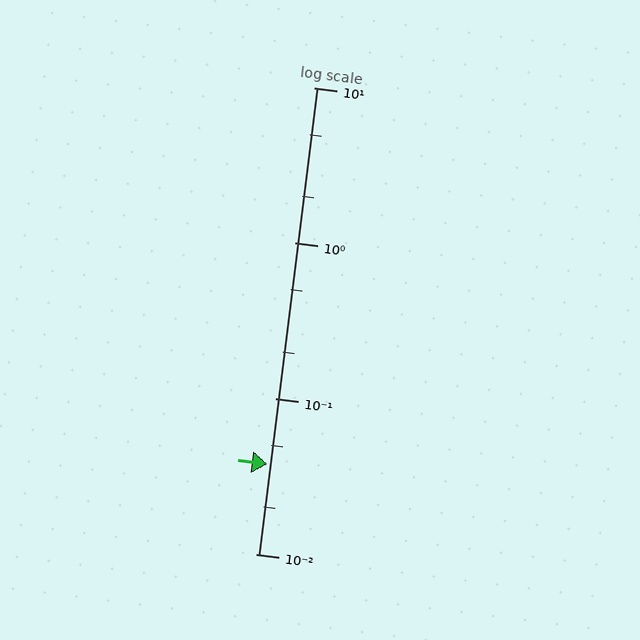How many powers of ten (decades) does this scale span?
The scale spans 3 decades, from 0.01 to 10.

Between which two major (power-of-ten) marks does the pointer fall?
The pointer is between 0.01 and 0.1.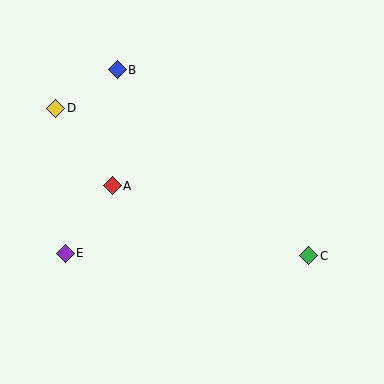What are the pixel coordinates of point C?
Point C is at (309, 256).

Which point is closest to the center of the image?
Point A at (112, 186) is closest to the center.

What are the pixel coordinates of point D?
Point D is at (56, 108).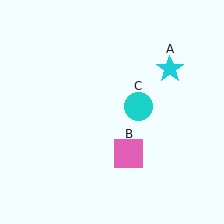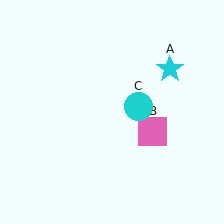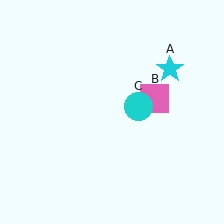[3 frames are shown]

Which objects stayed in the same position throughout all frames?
Cyan star (object A) and cyan circle (object C) remained stationary.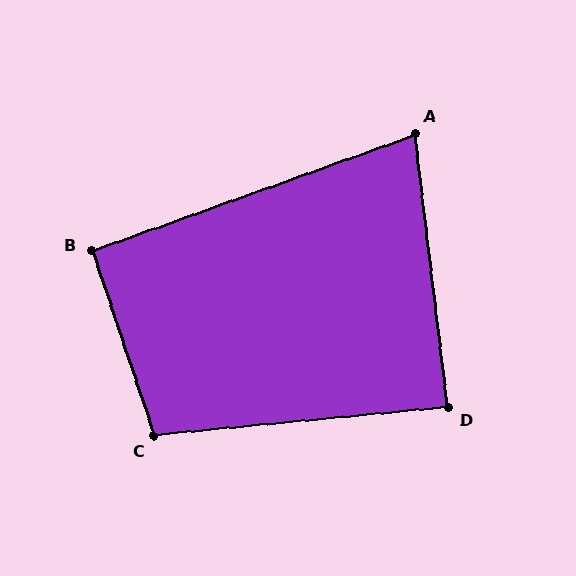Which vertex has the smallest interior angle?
A, at approximately 77 degrees.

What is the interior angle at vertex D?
Approximately 89 degrees (approximately right).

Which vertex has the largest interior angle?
C, at approximately 103 degrees.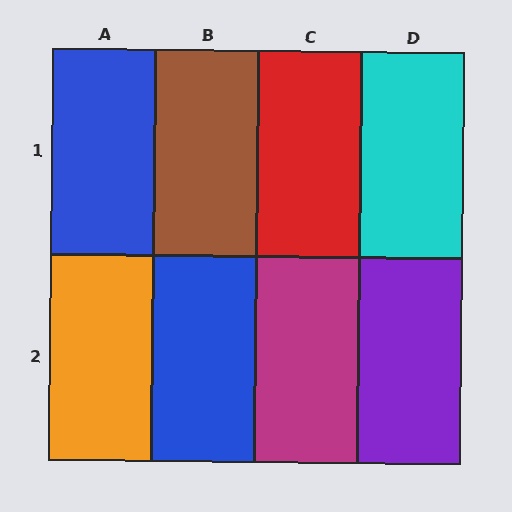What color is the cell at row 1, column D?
Cyan.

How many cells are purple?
1 cell is purple.